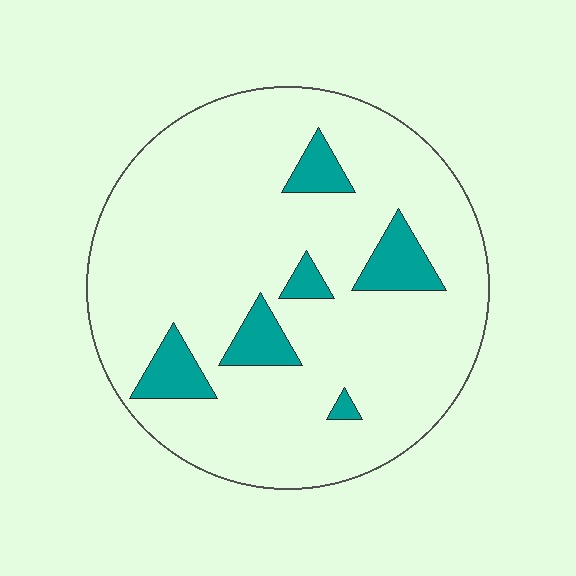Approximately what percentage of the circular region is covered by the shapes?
Approximately 10%.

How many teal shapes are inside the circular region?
6.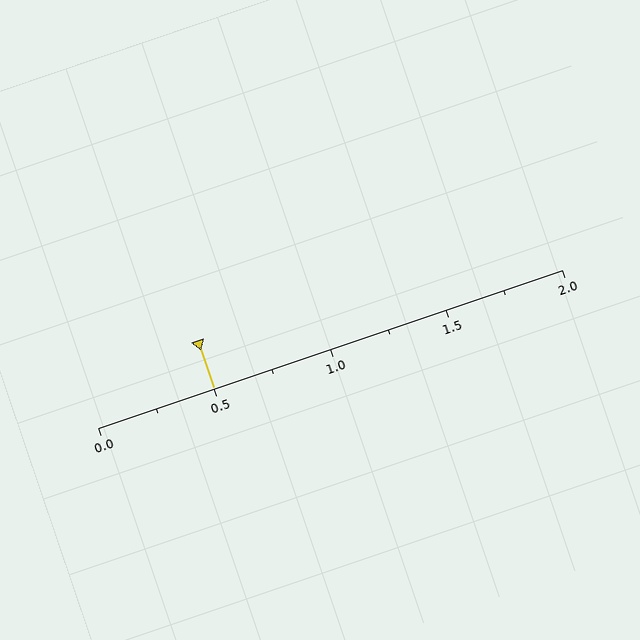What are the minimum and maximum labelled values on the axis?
The axis runs from 0.0 to 2.0.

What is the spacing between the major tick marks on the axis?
The major ticks are spaced 0.5 apart.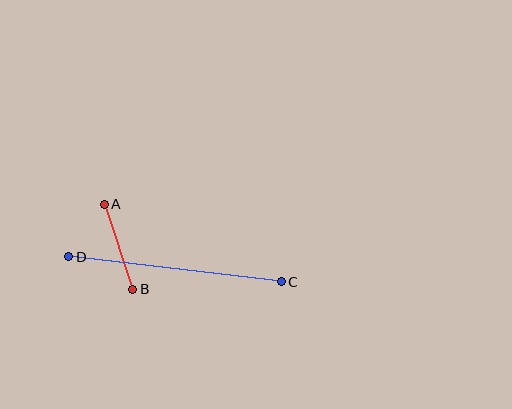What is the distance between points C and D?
The distance is approximately 214 pixels.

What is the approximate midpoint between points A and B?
The midpoint is at approximately (118, 247) pixels.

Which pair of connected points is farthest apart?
Points C and D are farthest apart.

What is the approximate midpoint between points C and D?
The midpoint is at approximately (175, 269) pixels.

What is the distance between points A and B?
The distance is approximately 90 pixels.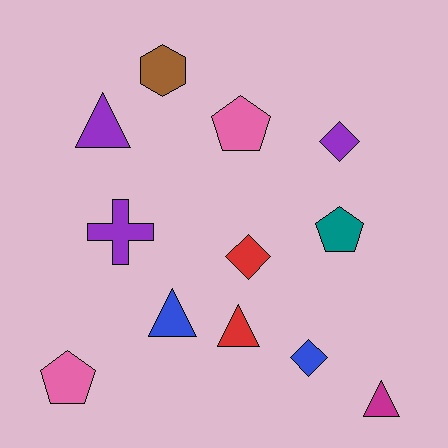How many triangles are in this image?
There are 4 triangles.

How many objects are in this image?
There are 12 objects.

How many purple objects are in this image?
There are 3 purple objects.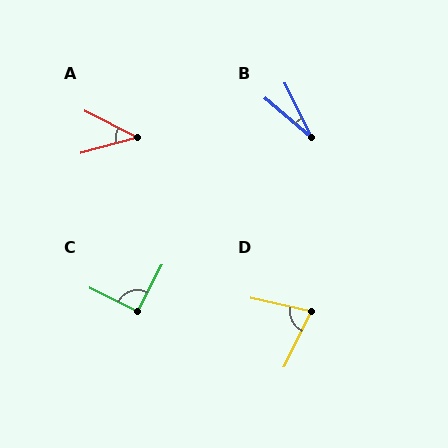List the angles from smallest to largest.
B (23°), A (42°), D (77°), C (92°).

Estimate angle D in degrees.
Approximately 77 degrees.